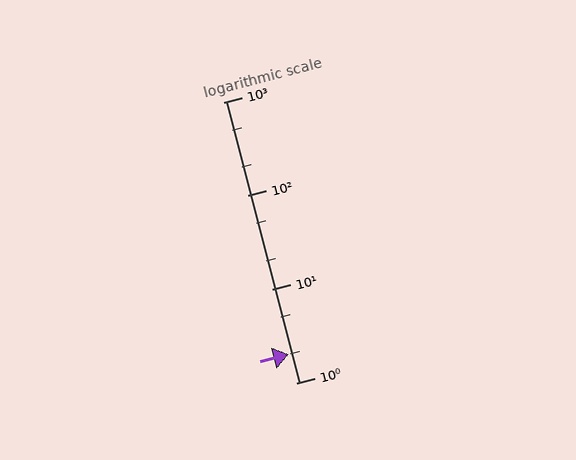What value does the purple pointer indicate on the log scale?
The pointer indicates approximately 2.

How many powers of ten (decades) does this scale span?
The scale spans 3 decades, from 1 to 1000.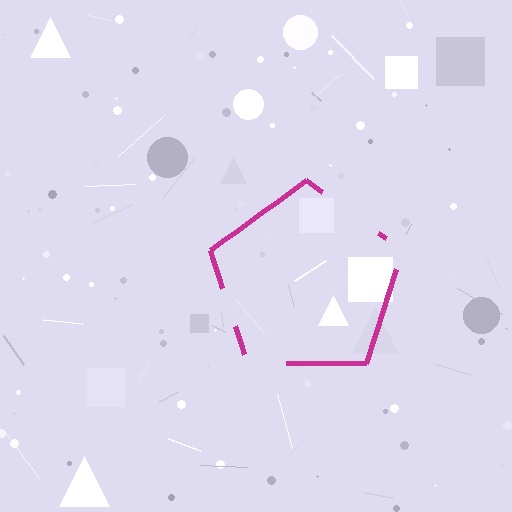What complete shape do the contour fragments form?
The contour fragments form a pentagon.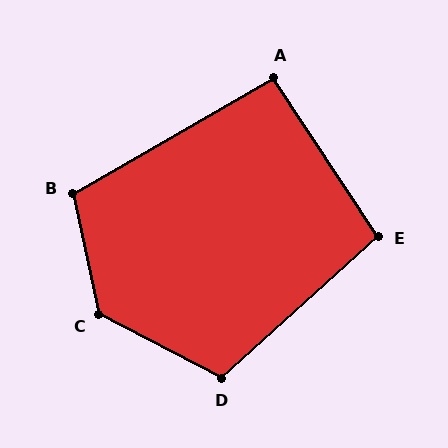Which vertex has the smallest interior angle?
A, at approximately 93 degrees.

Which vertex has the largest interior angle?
C, at approximately 130 degrees.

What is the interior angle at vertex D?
Approximately 110 degrees (obtuse).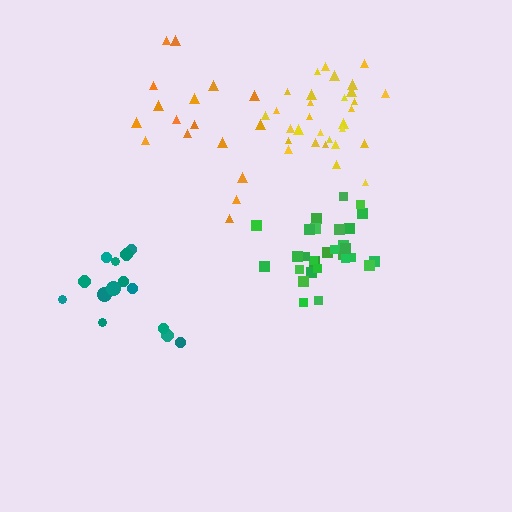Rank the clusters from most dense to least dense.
green, yellow, teal, orange.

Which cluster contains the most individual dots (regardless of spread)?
Yellow (30).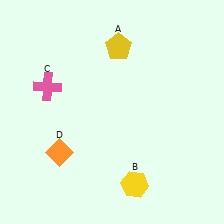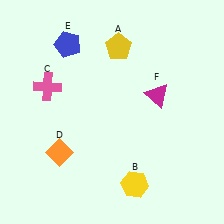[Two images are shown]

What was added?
A blue pentagon (E), a magenta triangle (F) were added in Image 2.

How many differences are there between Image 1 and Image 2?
There are 2 differences between the two images.